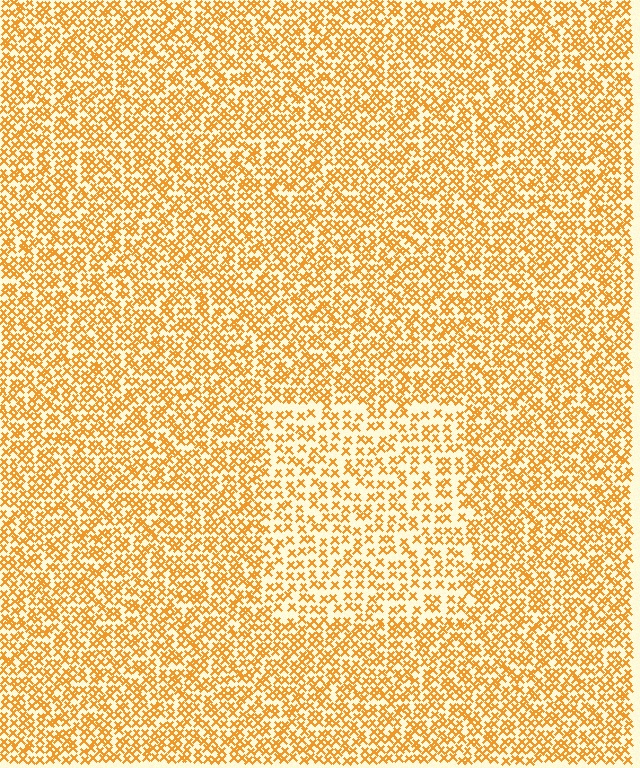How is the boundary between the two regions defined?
The boundary is defined by a change in element density (approximately 1.7x ratio). All elements are the same color, size, and shape.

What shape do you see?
I see a rectangle.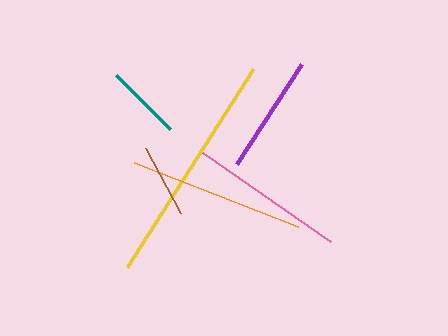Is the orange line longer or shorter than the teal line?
The orange line is longer than the teal line.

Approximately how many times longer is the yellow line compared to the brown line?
The yellow line is approximately 3.2 times the length of the brown line.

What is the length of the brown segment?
The brown segment is approximately 74 pixels long.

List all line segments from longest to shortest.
From longest to shortest: yellow, orange, pink, purple, teal, brown.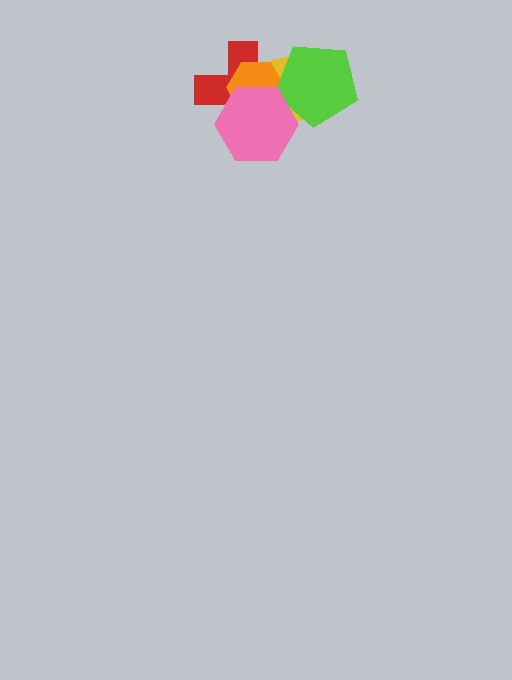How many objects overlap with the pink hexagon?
4 objects overlap with the pink hexagon.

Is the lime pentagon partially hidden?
Yes, it is partially covered by another shape.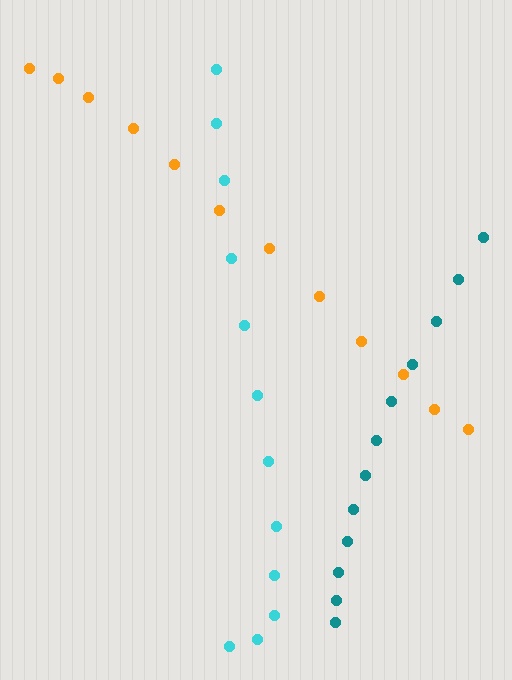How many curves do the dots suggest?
There are 3 distinct paths.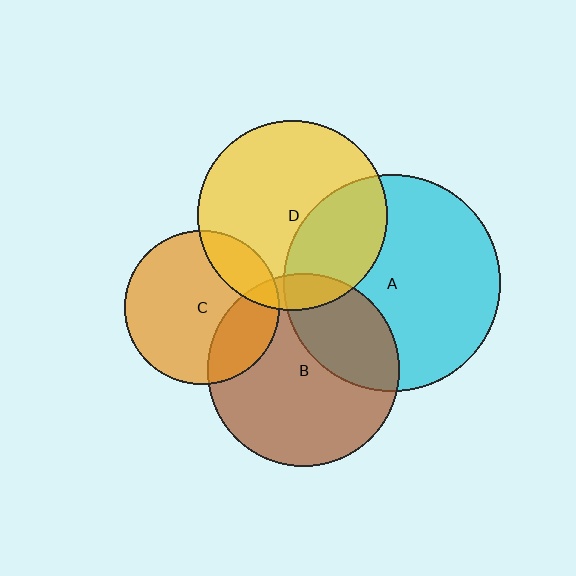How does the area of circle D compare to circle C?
Approximately 1.5 times.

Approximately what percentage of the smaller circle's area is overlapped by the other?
Approximately 10%.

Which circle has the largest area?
Circle A (cyan).